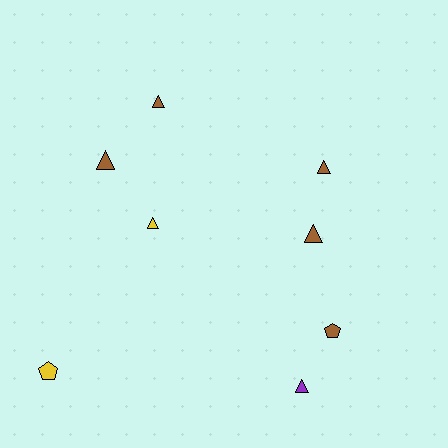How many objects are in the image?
There are 8 objects.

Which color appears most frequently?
Brown, with 5 objects.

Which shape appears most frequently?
Triangle, with 6 objects.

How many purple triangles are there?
There is 1 purple triangle.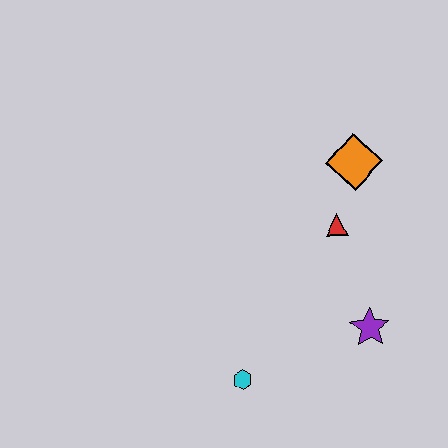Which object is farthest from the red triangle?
The cyan hexagon is farthest from the red triangle.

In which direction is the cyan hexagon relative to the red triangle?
The cyan hexagon is below the red triangle.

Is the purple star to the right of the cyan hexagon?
Yes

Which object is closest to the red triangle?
The orange diamond is closest to the red triangle.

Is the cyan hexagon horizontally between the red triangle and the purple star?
No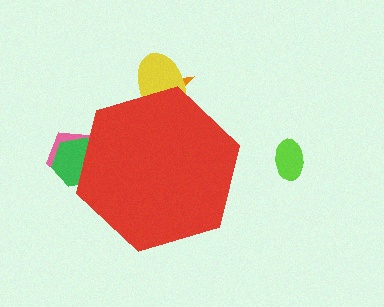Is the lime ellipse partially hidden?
No, the lime ellipse is fully visible.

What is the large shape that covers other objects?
A red hexagon.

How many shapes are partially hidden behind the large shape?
4 shapes are partially hidden.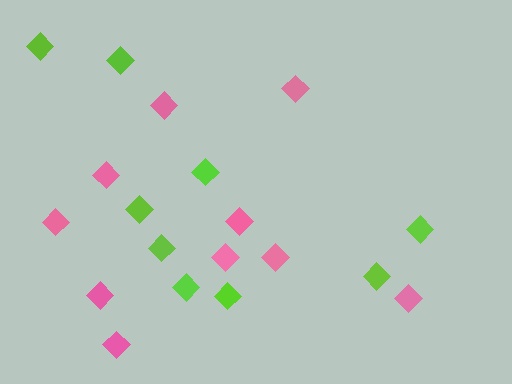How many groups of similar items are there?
There are 2 groups: one group of lime diamonds (9) and one group of pink diamonds (10).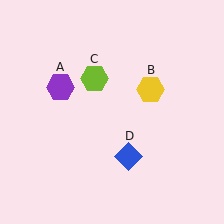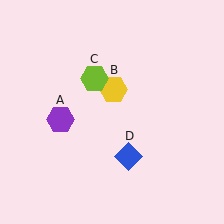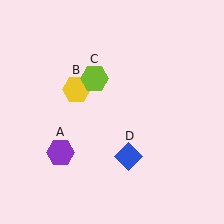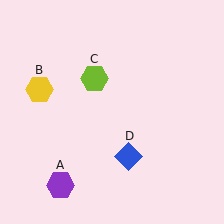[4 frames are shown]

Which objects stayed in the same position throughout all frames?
Lime hexagon (object C) and blue diamond (object D) remained stationary.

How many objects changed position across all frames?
2 objects changed position: purple hexagon (object A), yellow hexagon (object B).